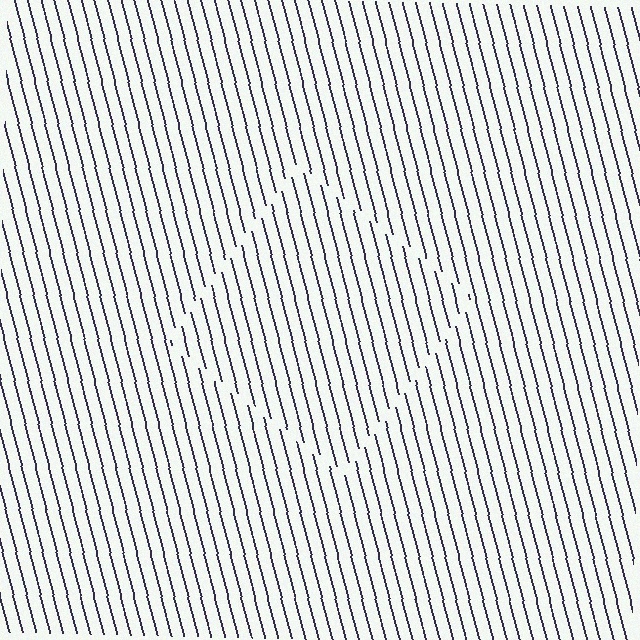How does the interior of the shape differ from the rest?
The interior of the shape contains the same grating, shifted by half a period — the contour is defined by the phase discontinuity where line-ends from the inner and outer gratings abut.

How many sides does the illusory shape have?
4 sides — the line-ends trace a square.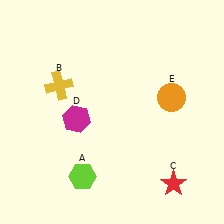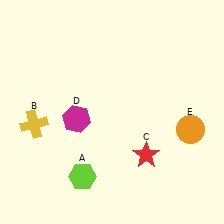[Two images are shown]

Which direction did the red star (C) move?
The red star (C) moved up.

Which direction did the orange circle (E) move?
The orange circle (E) moved down.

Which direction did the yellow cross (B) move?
The yellow cross (B) moved down.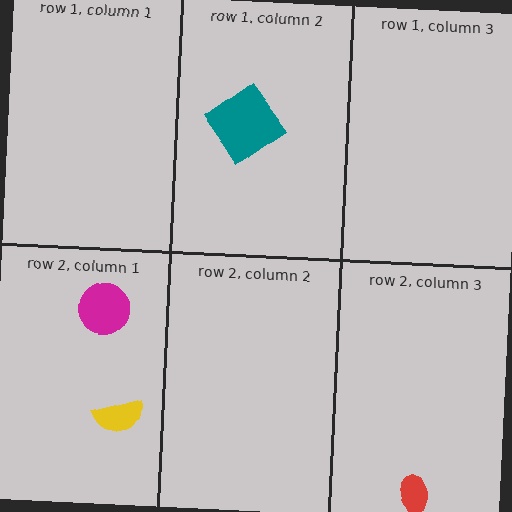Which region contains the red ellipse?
The row 2, column 3 region.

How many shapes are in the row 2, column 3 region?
1.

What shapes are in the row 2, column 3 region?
The red ellipse.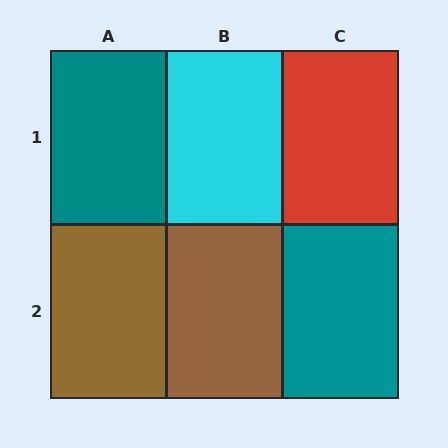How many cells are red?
1 cell is red.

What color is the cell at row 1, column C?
Red.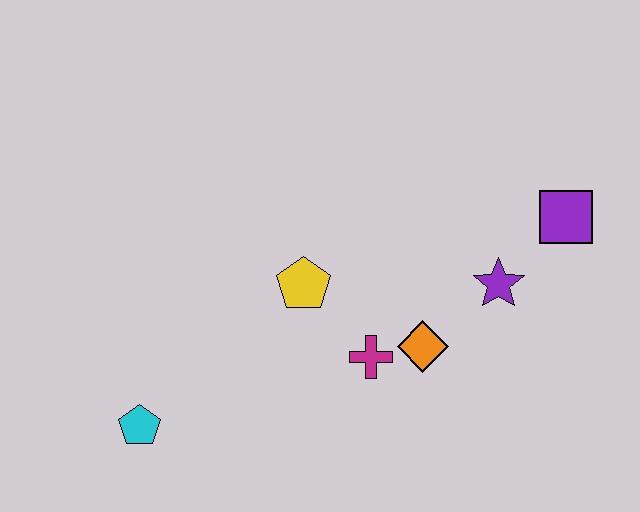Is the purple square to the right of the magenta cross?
Yes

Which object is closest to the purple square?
The purple star is closest to the purple square.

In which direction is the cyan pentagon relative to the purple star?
The cyan pentagon is to the left of the purple star.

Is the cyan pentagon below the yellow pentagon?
Yes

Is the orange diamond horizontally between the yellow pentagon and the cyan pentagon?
No